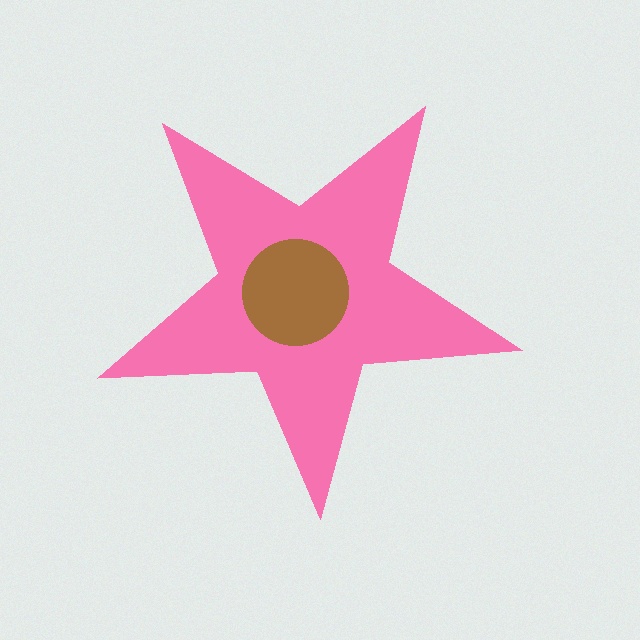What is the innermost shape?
The brown circle.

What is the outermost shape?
The pink star.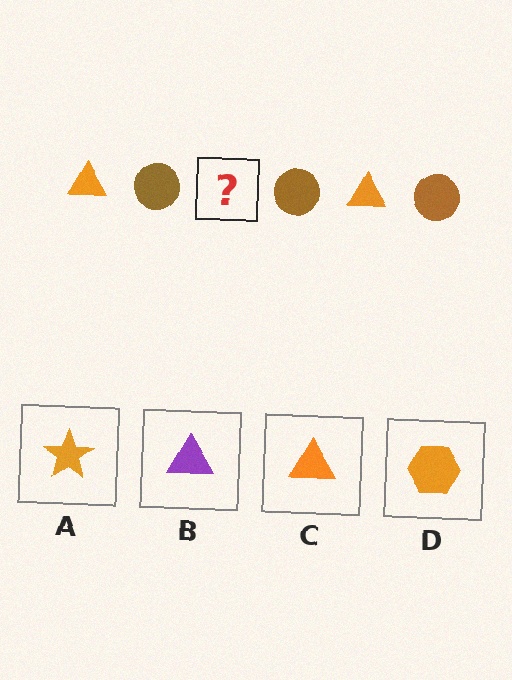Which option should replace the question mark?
Option C.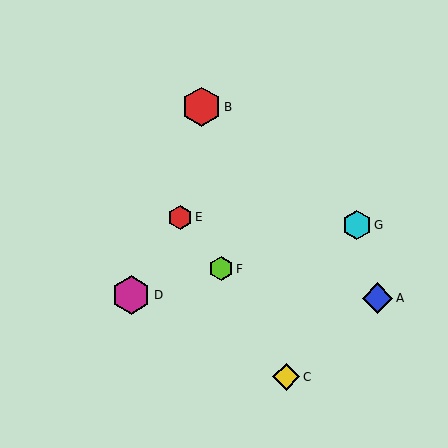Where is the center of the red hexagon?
The center of the red hexagon is at (201, 107).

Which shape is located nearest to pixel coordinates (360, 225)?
The cyan hexagon (labeled G) at (357, 225) is nearest to that location.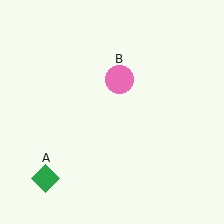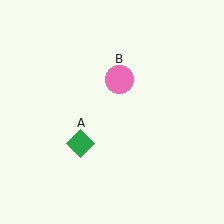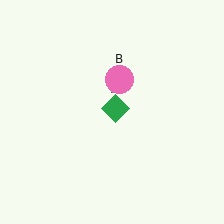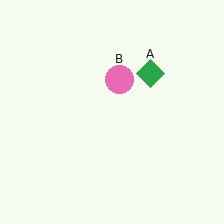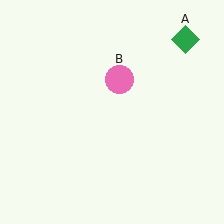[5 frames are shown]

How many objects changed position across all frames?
1 object changed position: green diamond (object A).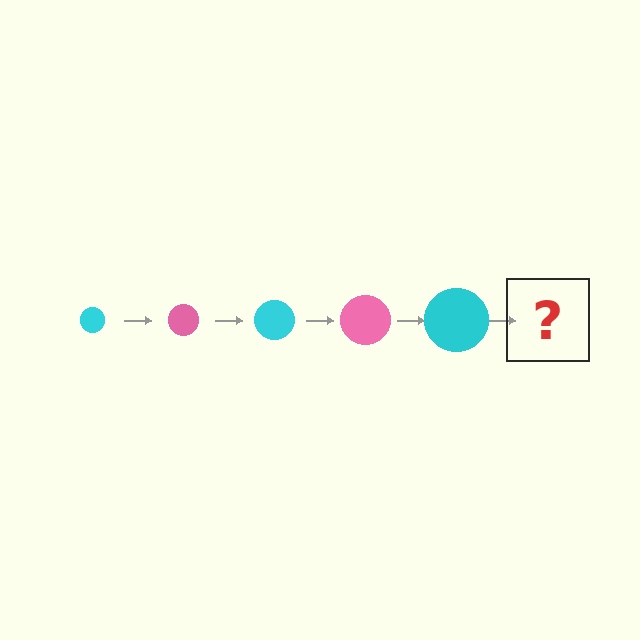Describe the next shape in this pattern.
It should be a pink circle, larger than the previous one.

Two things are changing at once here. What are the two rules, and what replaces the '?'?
The two rules are that the circle grows larger each step and the color cycles through cyan and pink. The '?' should be a pink circle, larger than the previous one.